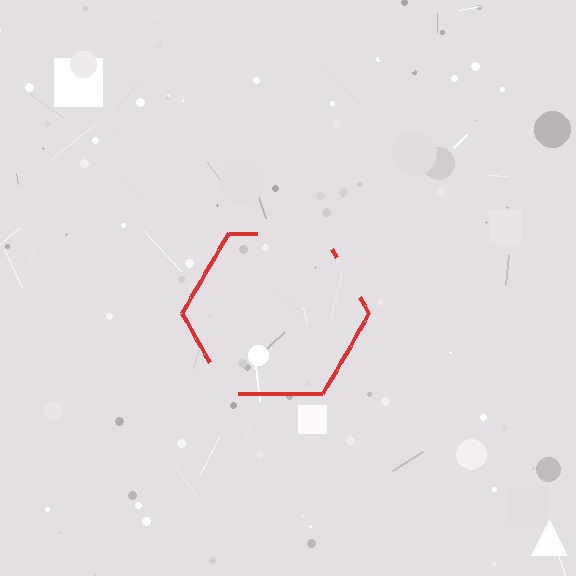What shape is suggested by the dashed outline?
The dashed outline suggests a hexagon.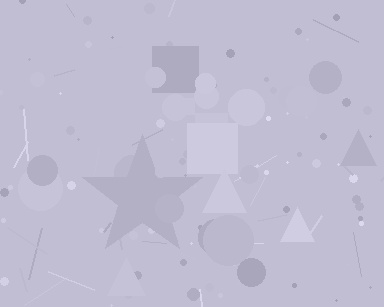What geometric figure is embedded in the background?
A star is embedded in the background.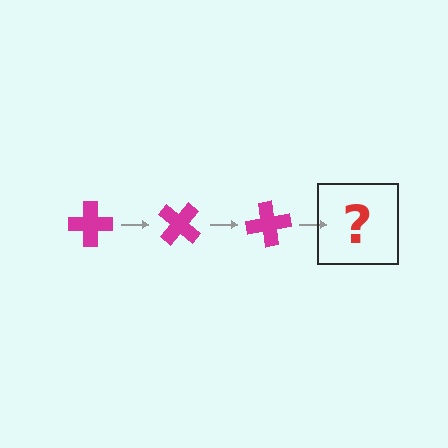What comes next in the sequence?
The next element should be a magenta cross rotated 120 degrees.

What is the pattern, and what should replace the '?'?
The pattern is that the cross rotates 40 degrees each step. The '?' should be a magenta cross rotated 120 degrees.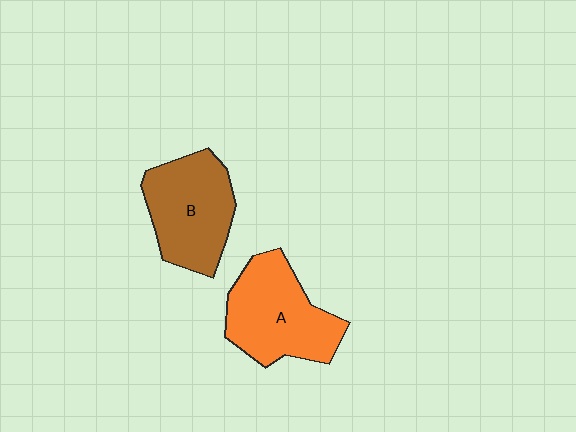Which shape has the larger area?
Shape A (orange).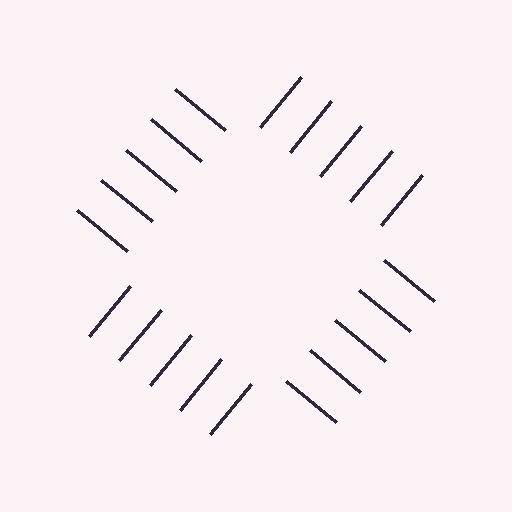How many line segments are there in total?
20 — 5 along each of the 4 edges.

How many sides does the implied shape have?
4 sides — the line-ends trace a square.